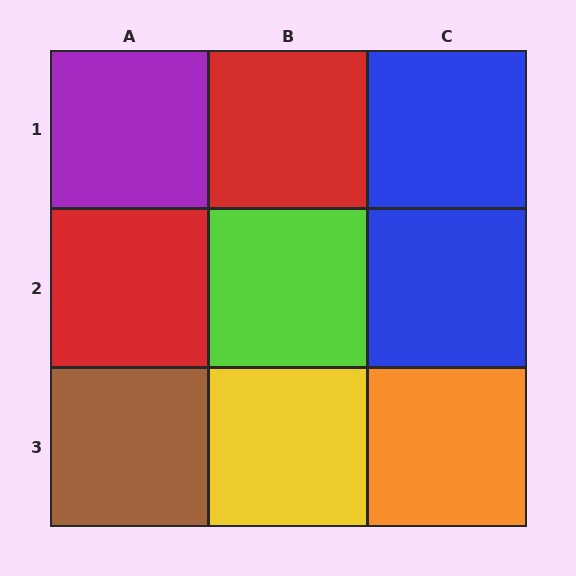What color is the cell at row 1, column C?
Blue.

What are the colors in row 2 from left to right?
Red, lime, blue.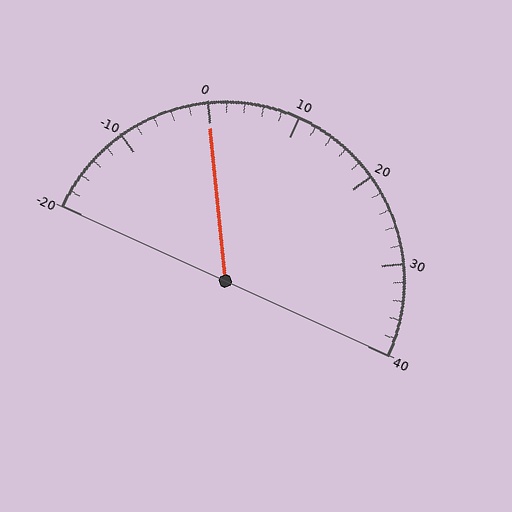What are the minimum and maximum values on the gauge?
The gauge ranges from -20 to 40.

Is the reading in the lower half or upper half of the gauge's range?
The reading is in the lower half of the range (-20 to 40).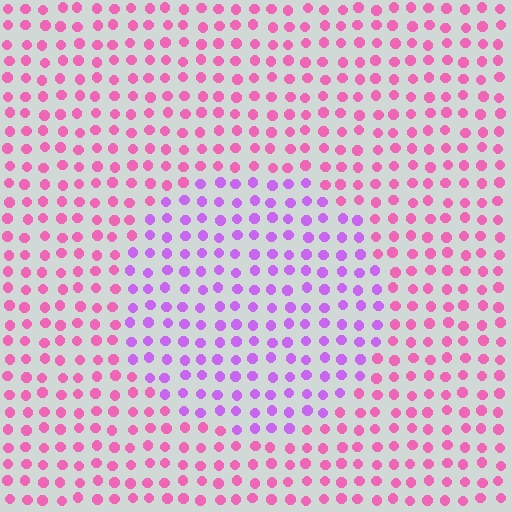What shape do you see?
I see a circle.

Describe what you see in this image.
The image is filled with small pink elements in a uniform arrangement. A circle-shaped region is visible where the elements are tinted to a slightly different hue, forming a subtle color boundary.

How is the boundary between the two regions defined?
The boundary is defined purely by a slight shift in hue (about 42 degrees). Spacing, size, and orientation are identical on both sides.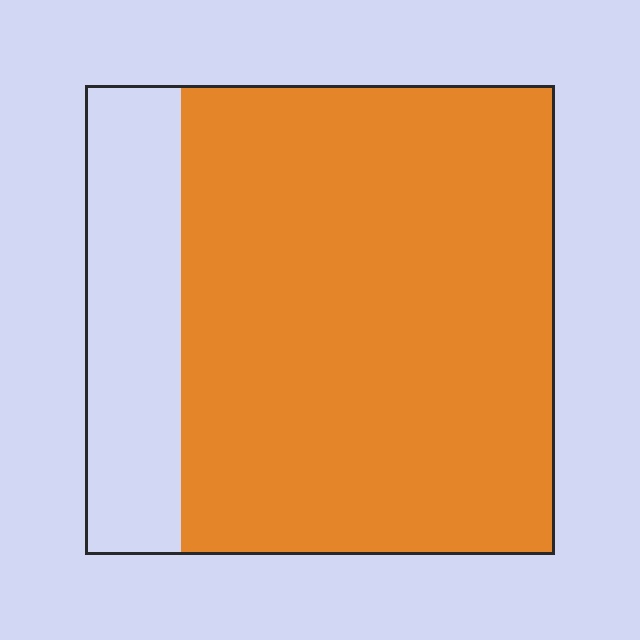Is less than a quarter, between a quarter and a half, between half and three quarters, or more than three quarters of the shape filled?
More than three quarters.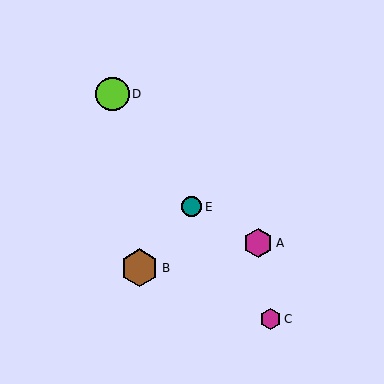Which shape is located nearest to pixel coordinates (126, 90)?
The lime circle (labeled D) at (112, 94) is nearest to that location.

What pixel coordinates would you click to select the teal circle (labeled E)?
Click at (192, 207) to select the teal circle E.